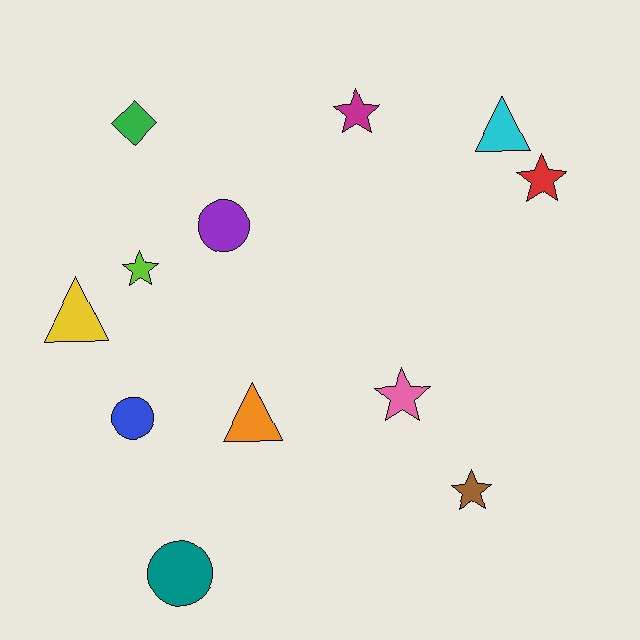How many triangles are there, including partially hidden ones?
There are 3 triangles.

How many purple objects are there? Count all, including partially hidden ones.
There is 1 purple object.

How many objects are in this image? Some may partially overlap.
There are 12 objects.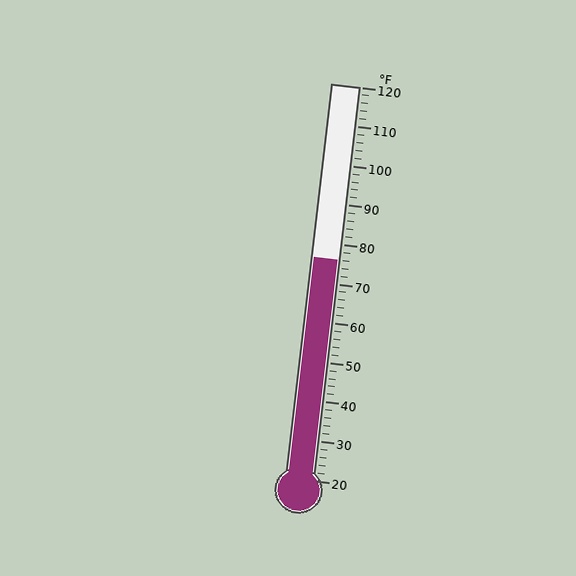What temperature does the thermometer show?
The thermometer shows approximately 76°F.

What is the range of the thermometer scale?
The thermometer scale ranges from 20°F to 120°F.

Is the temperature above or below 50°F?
The temperature is above 50°F.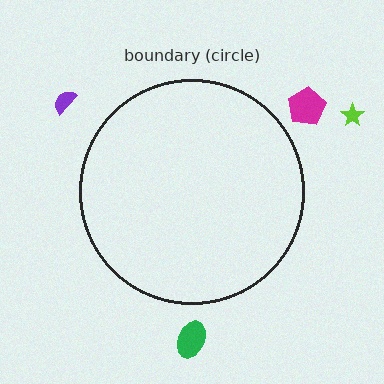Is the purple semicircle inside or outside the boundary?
Outside.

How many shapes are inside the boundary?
0 inside, 4 outside.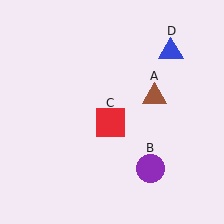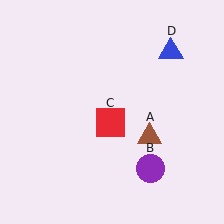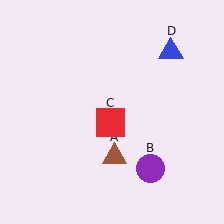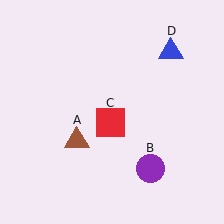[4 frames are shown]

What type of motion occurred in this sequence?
The brown triangle (object A) rotated clockwise around the center of the scene.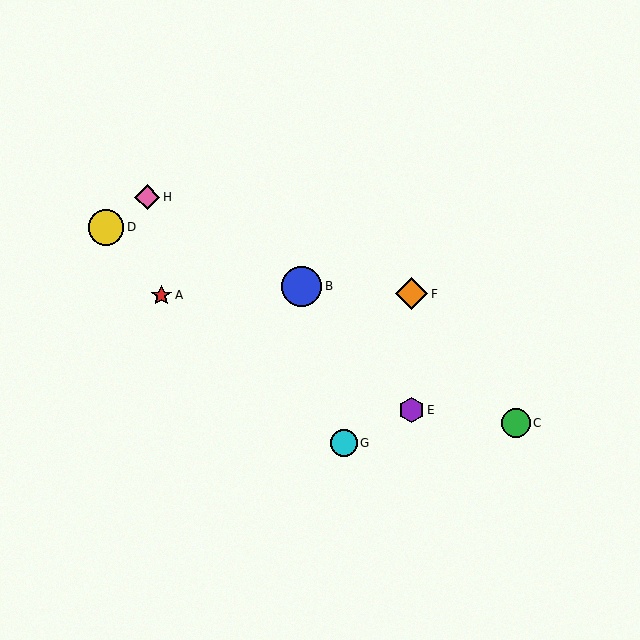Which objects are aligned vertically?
Objects E, F are aligned vertically.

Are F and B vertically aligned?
No, F is at x≈412 and B is at x≈302.